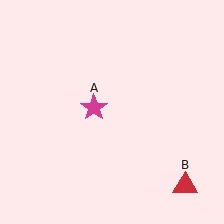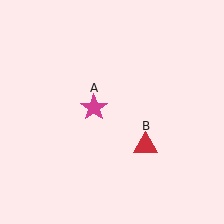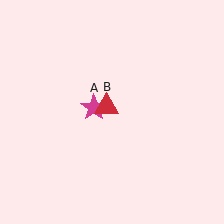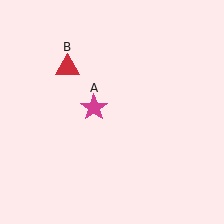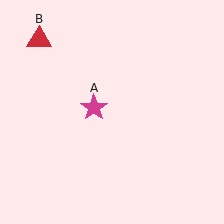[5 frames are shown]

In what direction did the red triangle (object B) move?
The red triangle (object B) moved up and to the left.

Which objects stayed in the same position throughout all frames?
Magenta star (object A) remained stationary.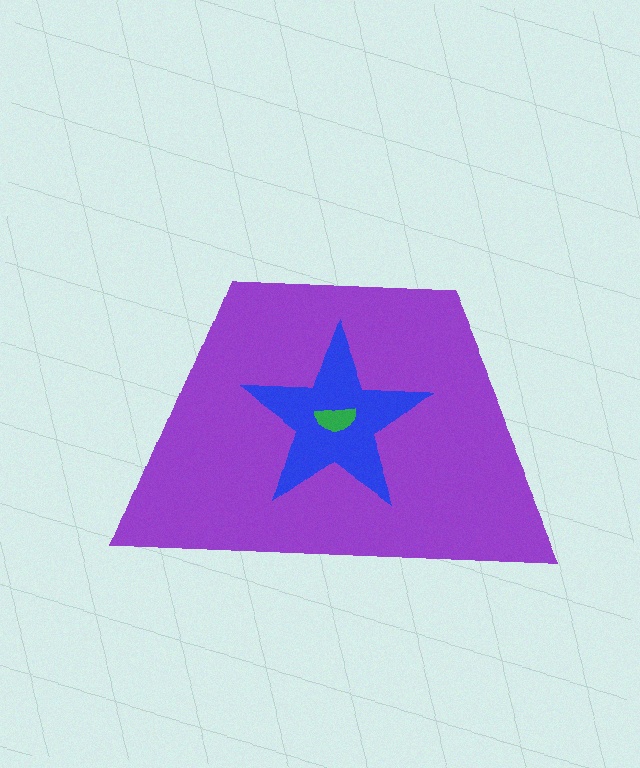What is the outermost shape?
The purple trapezoid.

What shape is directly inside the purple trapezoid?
The blue star.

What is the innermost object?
The green semicircle.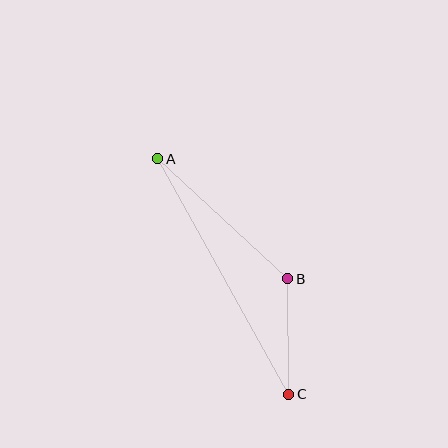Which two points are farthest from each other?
Points A and C are farthest from each other.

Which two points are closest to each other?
Points B and C are closest to each other.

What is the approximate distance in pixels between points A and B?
The distance between A and B is approximately 177 pixels.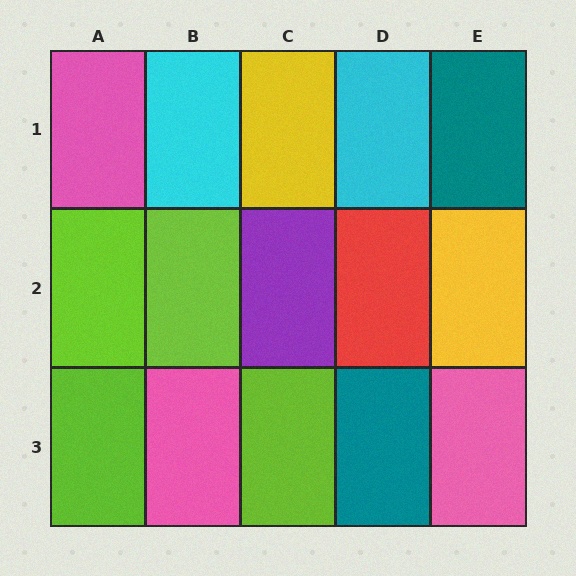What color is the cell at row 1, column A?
Pink.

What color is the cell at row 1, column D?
Cyan.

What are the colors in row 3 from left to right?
Lime, pink, lime, teal, pink.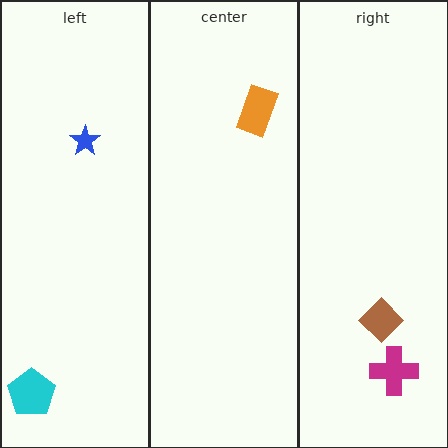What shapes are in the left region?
The cyan pentagon, the blue star.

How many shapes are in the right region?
2.